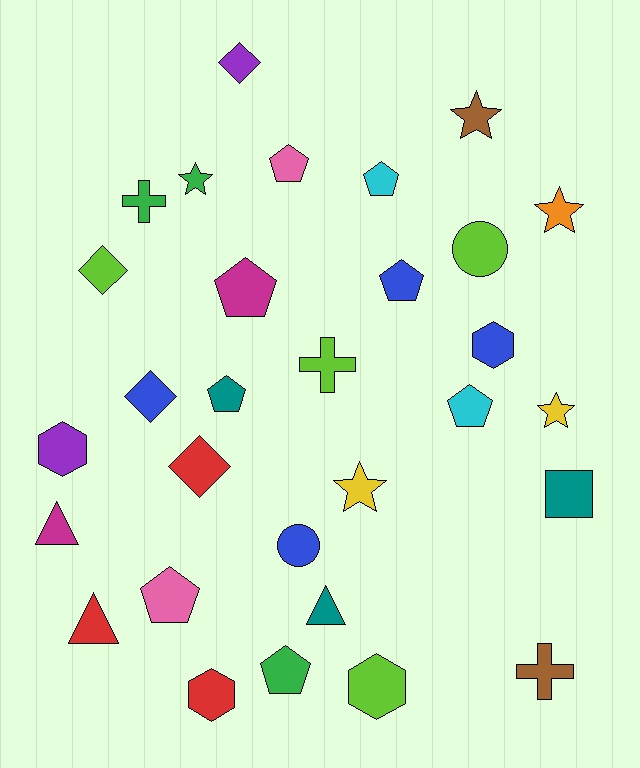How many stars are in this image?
There are 5 stars.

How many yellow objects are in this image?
There are 2 yellow objects.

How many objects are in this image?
There are 30 objects.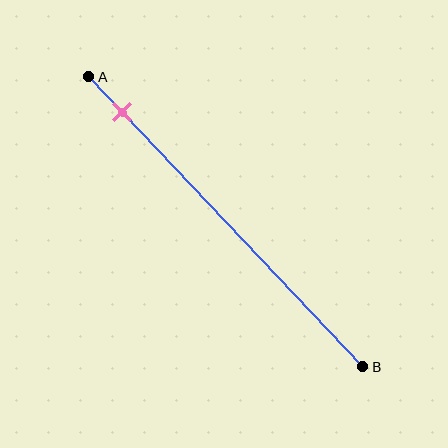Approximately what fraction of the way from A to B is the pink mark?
The pink mark is approximately 10% of the way from A to B.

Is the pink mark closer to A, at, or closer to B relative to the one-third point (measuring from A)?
The pink mark is closer to point A than the one-third point of segment AB.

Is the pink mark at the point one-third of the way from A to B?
No, the mark is at about 10% from A, not at the 33% one-third point.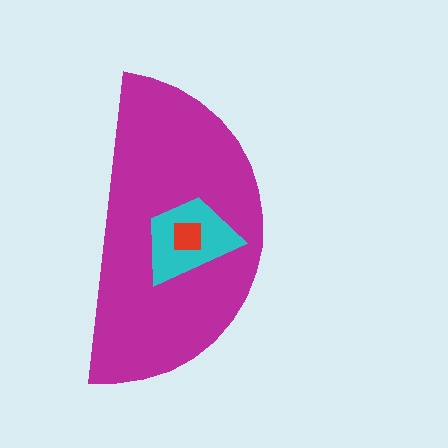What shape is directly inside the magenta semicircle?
The cyan trapezoid.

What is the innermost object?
The red square.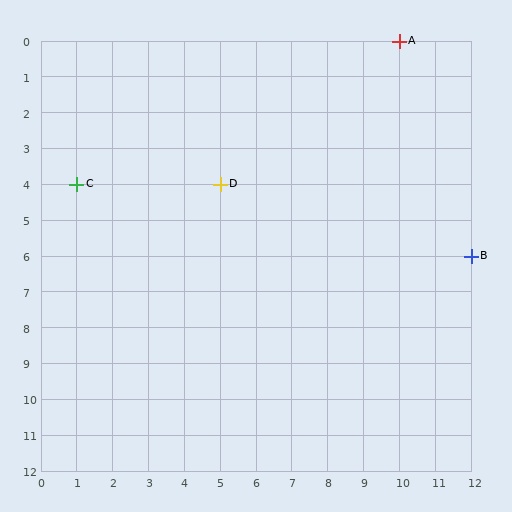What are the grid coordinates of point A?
Point A is at grid coordinates (10, 0).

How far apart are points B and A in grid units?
Points B and A are 2 columns and 6 rows apart (about 6.3 grid units diagonally).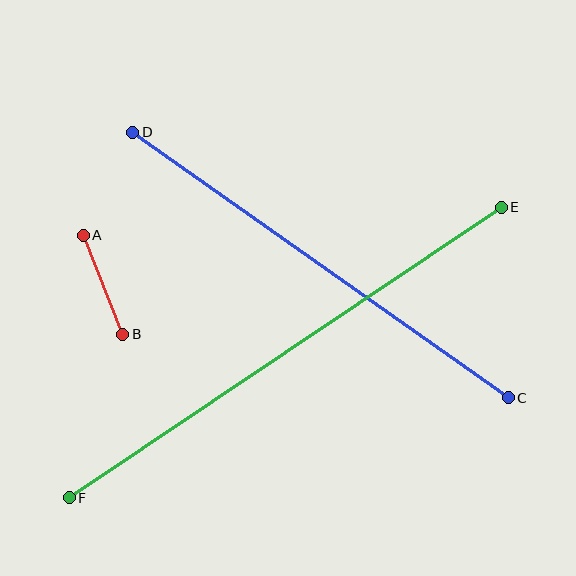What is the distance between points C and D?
The distance is approximately 460 pixels.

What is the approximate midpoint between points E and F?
The midpoint is at approximately (285, 352) pixels.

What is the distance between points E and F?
The distance is approximately 521 pixels.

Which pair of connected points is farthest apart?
Points E and F are farthest apart.